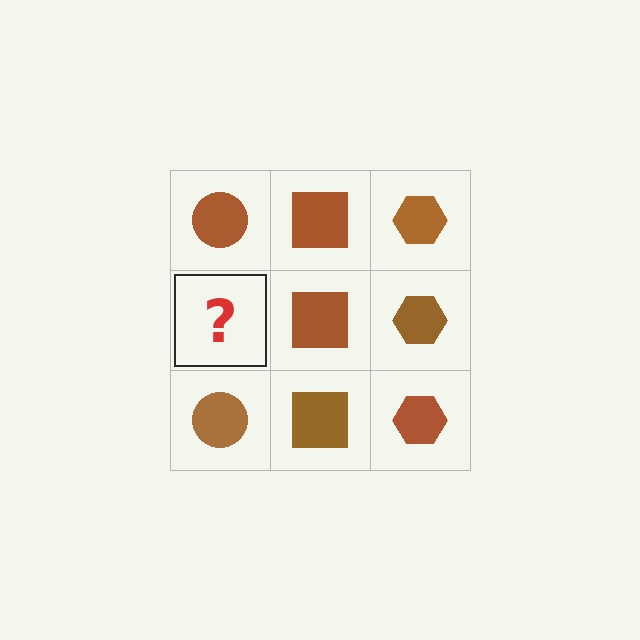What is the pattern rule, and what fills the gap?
The rule is that each column has a consistent shape. The gap should be filled with a brown circle.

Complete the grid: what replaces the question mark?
The question mark should be replaced with a brown circle.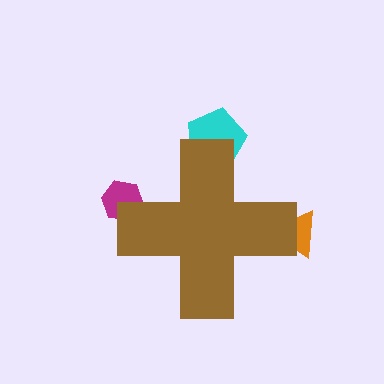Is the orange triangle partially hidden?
Yes, the orange triangle is partially hidden behind the brown cross.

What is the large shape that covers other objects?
A brown cross.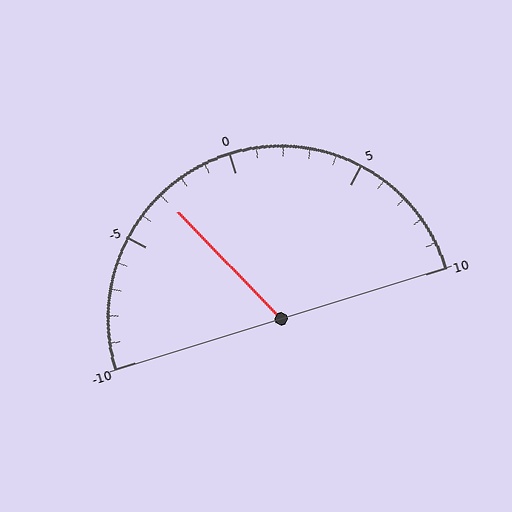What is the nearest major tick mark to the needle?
The nearest major tick mark is -5.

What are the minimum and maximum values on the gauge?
The gauge ranges from -10 to 10.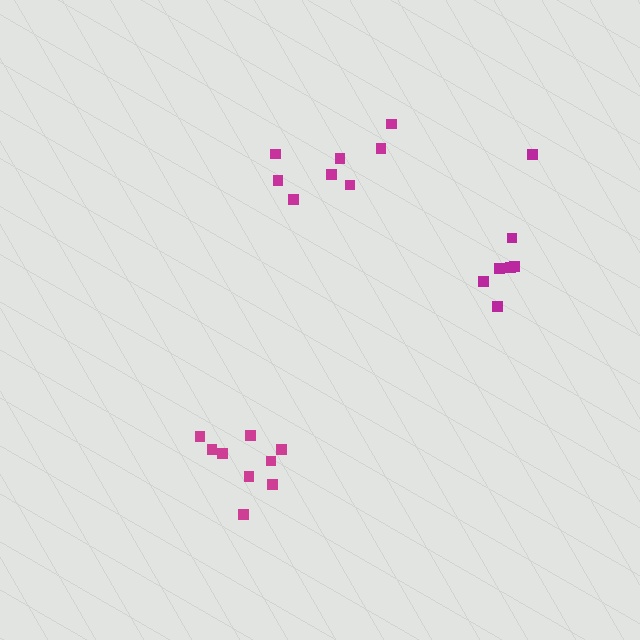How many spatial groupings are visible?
There are 3 spatial groupings.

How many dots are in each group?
Group 1: 9 dots, Group 2: 8 dots, Group 3: 7 dots (24 total).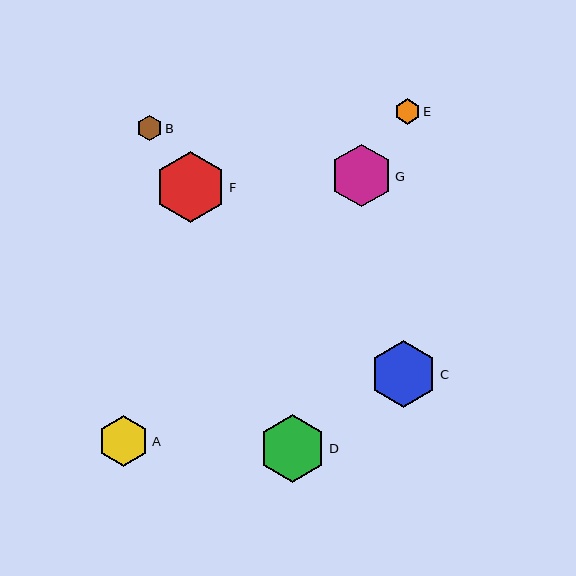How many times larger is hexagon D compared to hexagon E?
Hexagon D is approximately 2.6 times the size of hexagon E.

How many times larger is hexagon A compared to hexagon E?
Hexagon A is approximately 2.0 times the size of hexagon E.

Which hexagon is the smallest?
Hexagon B is the smallest with a size of approximately 25 pixels.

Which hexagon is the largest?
Hexagon F is the largest with a size of approximately 72 pixels.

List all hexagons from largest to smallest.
From largest to smallest: F, D, C, G, A, E, B.